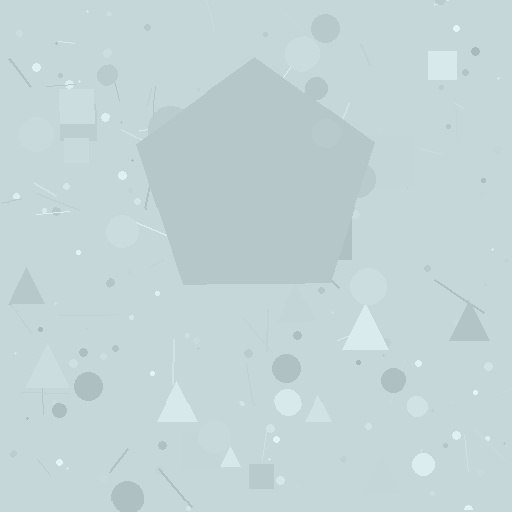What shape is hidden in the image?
A pentagon is hidden in the image.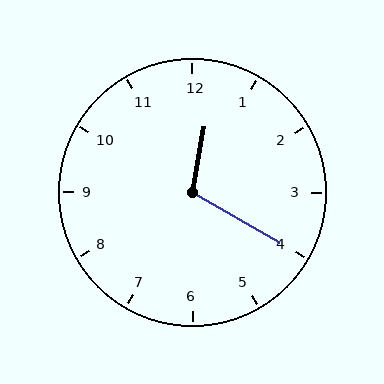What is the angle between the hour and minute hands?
Approximately 110 degrees.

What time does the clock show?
12:20.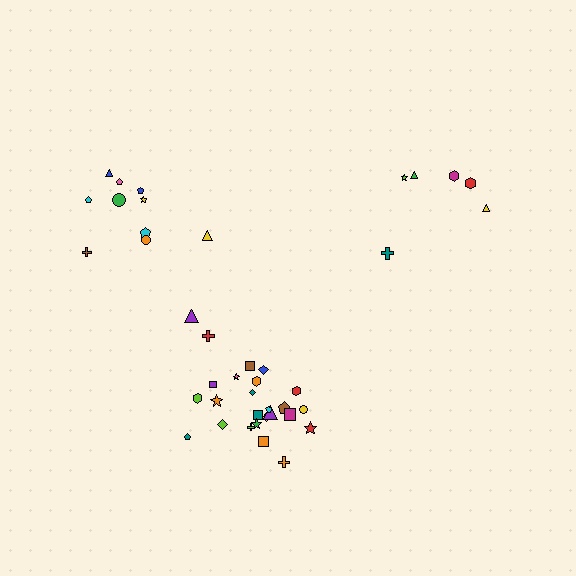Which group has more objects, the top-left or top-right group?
The top-left group.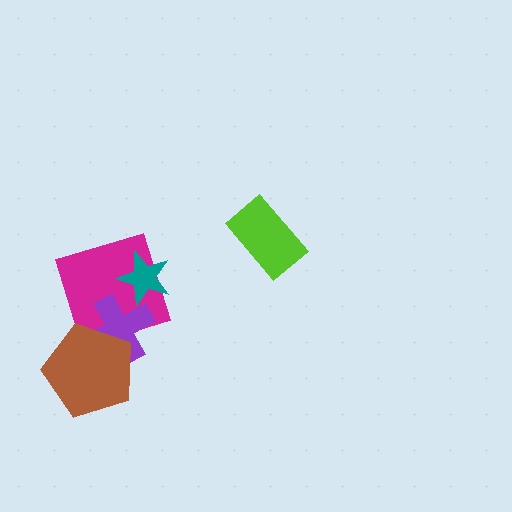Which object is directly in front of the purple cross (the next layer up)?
The brown pentagon is directly in front of the purple cross.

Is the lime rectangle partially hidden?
No, no other shape covers it.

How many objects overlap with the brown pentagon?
2 objects overlap with the brown pentagon.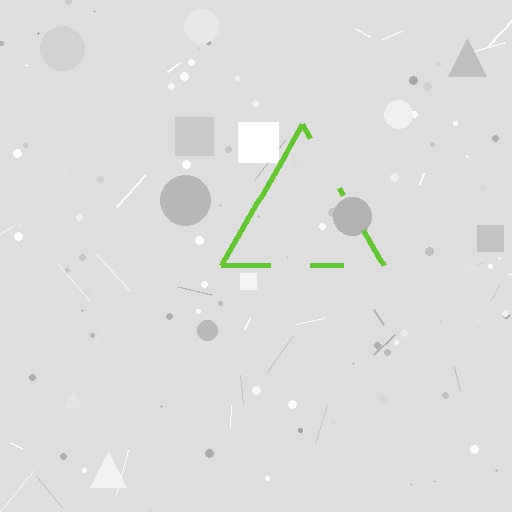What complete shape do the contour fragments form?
The contour fragments form a triangle.